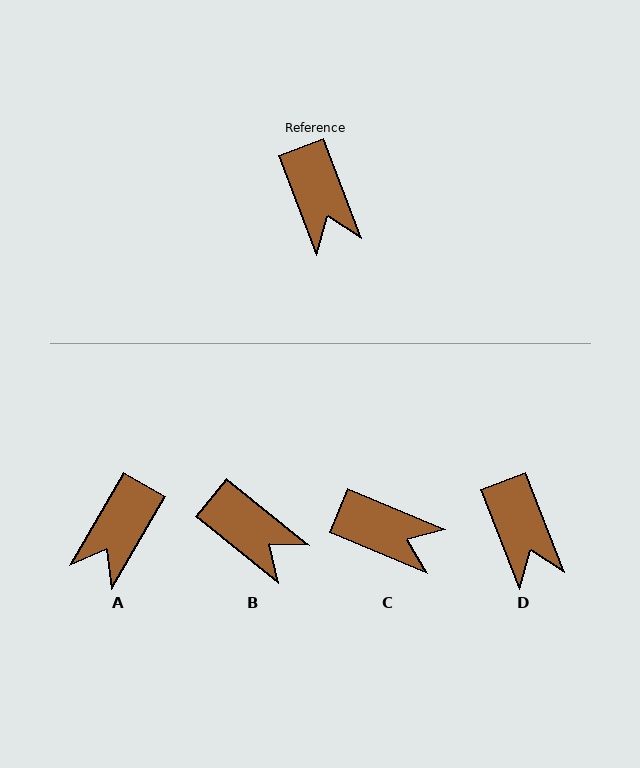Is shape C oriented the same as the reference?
No, it is off by about 47 degrees.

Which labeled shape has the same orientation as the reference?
D.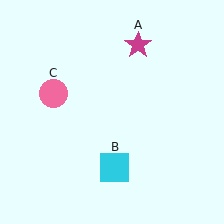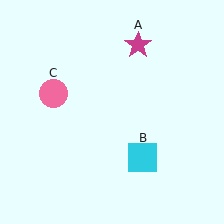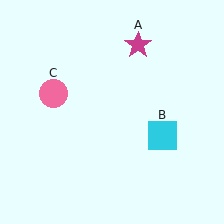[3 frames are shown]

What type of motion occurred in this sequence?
The cyan square (object B) rotated counterclockwise around the center of the scene.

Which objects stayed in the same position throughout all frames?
Magenta star (object A) and pink circle (object C) remained stationary.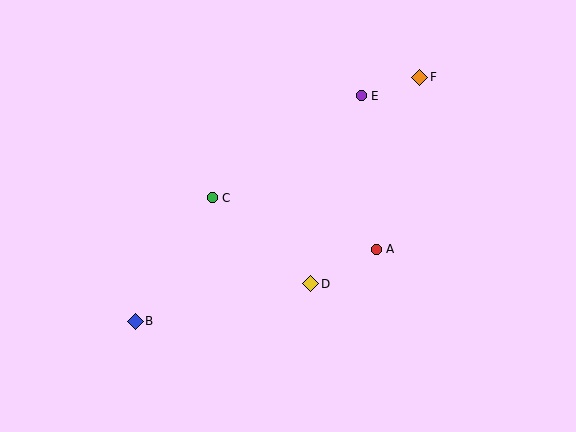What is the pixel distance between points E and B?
The distance between E and B is 319 pixels.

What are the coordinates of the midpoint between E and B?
The midpoint between E and B is at (248, 208).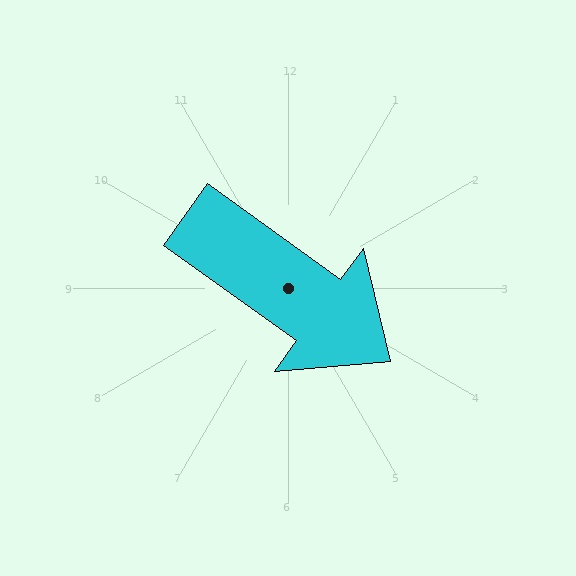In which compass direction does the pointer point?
Southeast.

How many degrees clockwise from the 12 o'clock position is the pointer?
Approximately 126 degrees.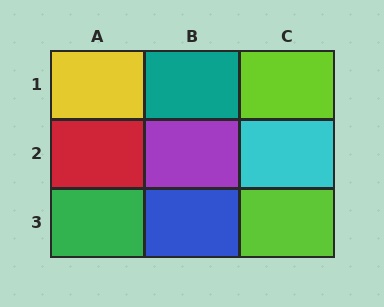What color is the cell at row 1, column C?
Lime.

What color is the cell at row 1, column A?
Yellow.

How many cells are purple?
1 cell is purple.